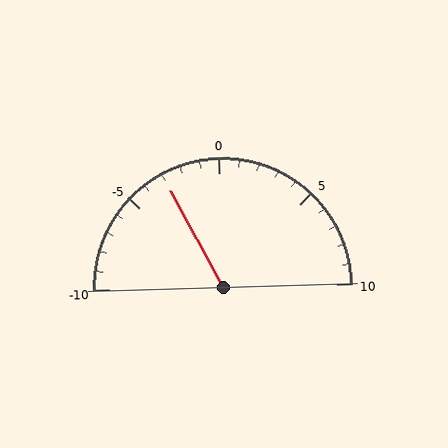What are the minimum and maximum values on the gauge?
The gauge ranges from -10 to 10.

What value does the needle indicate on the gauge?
The needle indicates approximately -3.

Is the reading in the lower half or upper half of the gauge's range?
The reading is in the lower half of the range (-10 to 10).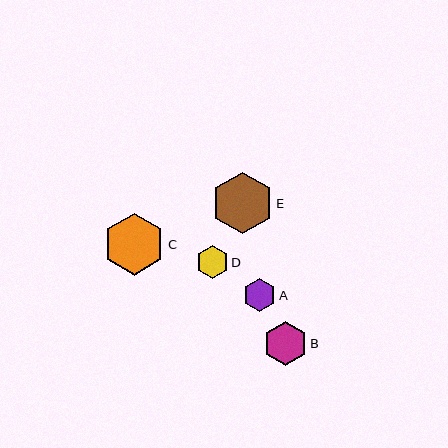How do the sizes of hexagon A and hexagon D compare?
Hexagon A and hexagon D are approximately the same size.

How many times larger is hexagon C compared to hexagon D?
Hexagon C is approximately 1.9 times the size of hexagon D.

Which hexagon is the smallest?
Hexagon D is the smallest with a size of approximately 32 pixels.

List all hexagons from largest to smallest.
From largest to smallest: C, E, B, A, D.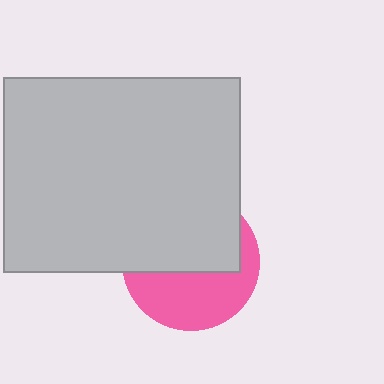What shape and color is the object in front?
The object in front is a light gray rectangle.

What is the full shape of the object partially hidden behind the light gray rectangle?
The partially hidden object is a pink circle.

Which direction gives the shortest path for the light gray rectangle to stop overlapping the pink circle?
Moving up gives the shortest separation.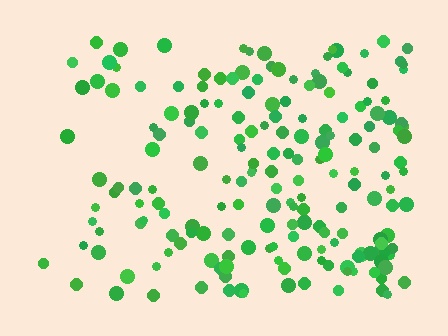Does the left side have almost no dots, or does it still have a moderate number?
Still a moderate number, just noticeably fewer than the right.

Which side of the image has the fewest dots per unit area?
The left.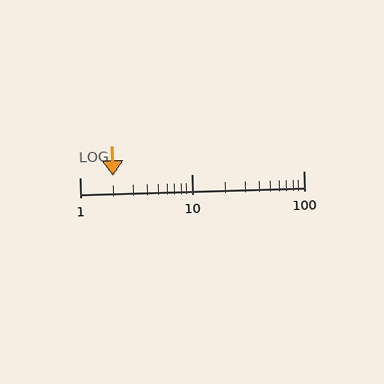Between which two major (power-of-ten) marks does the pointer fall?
The pointer is between 1 and 10.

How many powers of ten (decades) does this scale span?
The scale spans 2 decades, from 1 to 100.